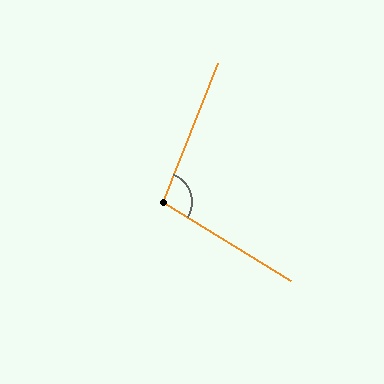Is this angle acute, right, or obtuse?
It is obtuse.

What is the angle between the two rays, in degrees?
Approximately 100 degrees.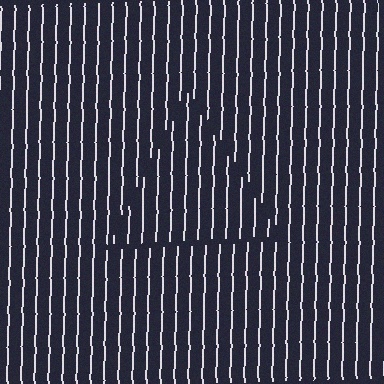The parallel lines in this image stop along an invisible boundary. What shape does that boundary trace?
An illusory triangle. The interior of the shape contains the same grating, shifted by half a period — the contour is defined by the phase discontinuity where line-ends from the inner and outer gratings abut.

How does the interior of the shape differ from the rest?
The interior of the shape contains the same grating, shifted by half a period — the contour is defined by the phase discontinuity where line-ends from the inner and outer gratings abut.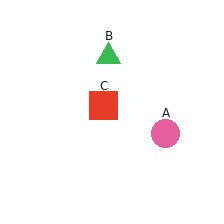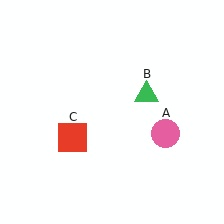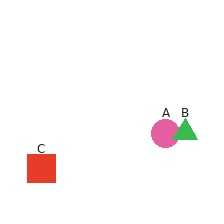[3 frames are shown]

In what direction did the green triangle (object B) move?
The green triangle (object B) moved down and to the right.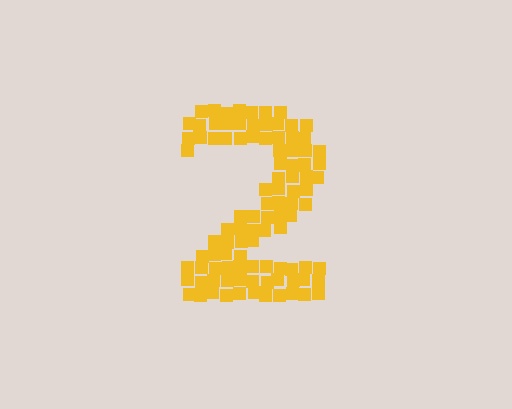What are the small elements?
The small elements are squares.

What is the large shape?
The large shape is the digit 2.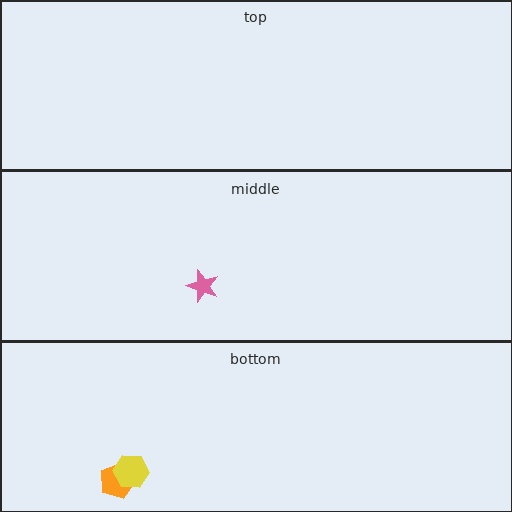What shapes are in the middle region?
The pink star.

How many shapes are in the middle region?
1.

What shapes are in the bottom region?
The orange pentagon, the yellow hexagon.